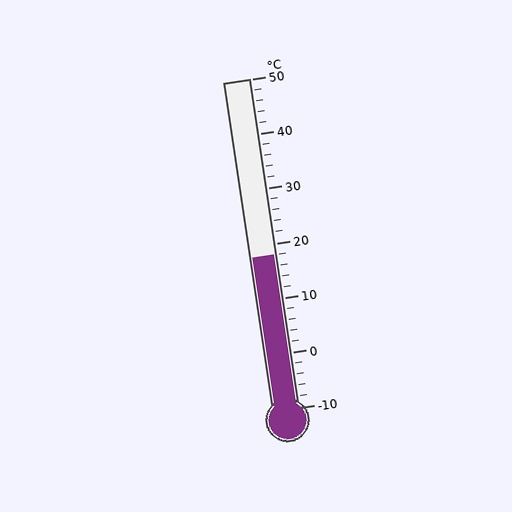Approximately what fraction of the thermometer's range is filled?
The thermometer is filled to approximately 45% of its range.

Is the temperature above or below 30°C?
The temperature is below 30°C.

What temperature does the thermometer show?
The thermometer shows approximately 18°C.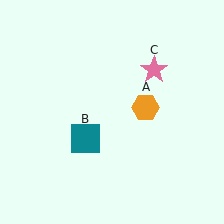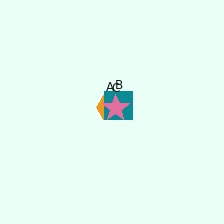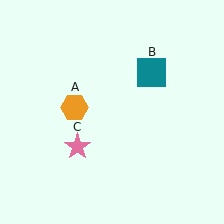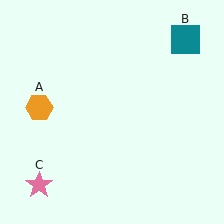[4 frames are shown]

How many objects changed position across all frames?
3 objects changed position: orange hexagon (object A), teal square (object B), pink star (object C).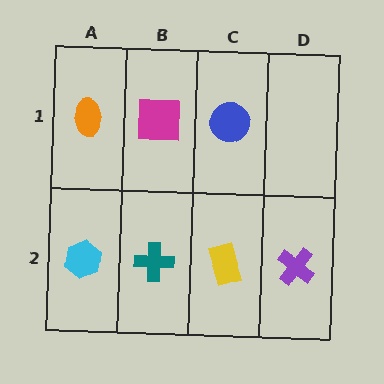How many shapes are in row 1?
3 shapes.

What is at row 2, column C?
A yellow rectangle.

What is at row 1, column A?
An orange ellipse.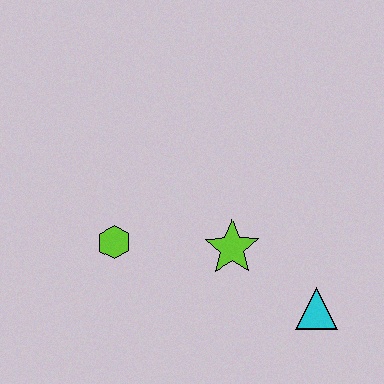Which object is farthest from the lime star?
The lime hexagon is farthest from the lime star.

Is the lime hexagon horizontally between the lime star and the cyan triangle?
No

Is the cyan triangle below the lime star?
Yes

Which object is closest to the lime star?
The cyan triangle is closest to the lime star.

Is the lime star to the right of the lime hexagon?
Yes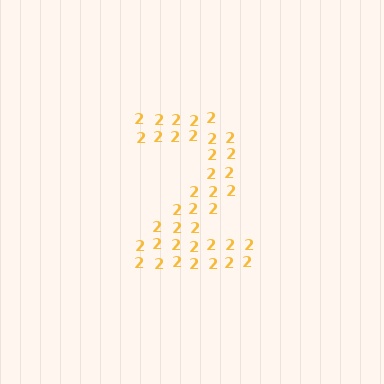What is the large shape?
The large shape is the digit 2.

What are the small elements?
The small elements are digit 2's.